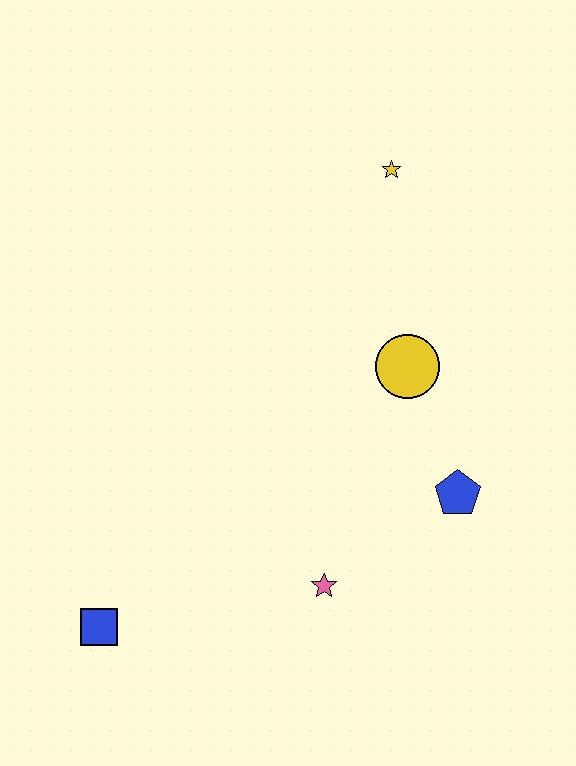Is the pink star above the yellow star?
No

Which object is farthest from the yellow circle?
The blue square is farthest from the yellow circle.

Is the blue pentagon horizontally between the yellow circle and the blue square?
No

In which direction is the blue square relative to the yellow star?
The blue square is below the yellow star.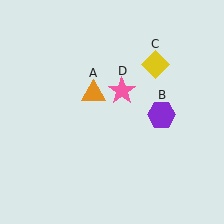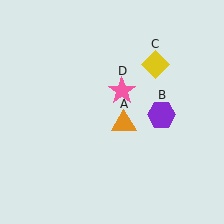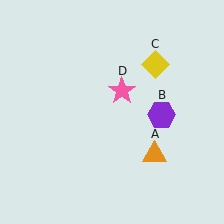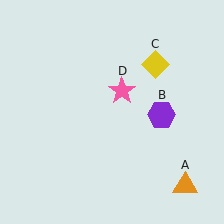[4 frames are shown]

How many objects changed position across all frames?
1 object changed position: orange triangle (object A).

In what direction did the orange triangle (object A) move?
The orange triangle (object A) moved down and to the right.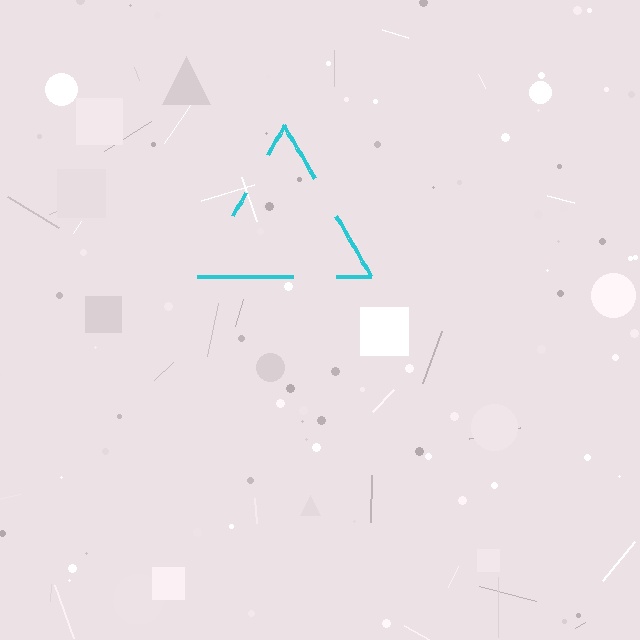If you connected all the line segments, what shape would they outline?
They would outline a triangle.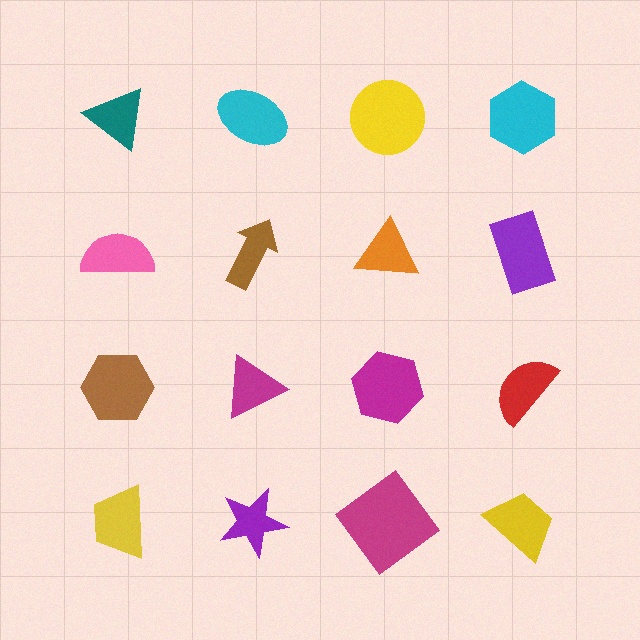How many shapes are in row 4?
4 shapes.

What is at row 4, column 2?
A purple star.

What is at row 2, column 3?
An orange triangle.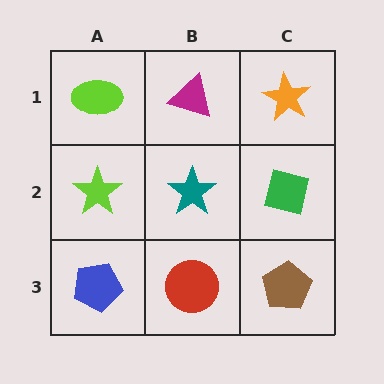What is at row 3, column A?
A blue pentagon.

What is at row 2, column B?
A teal star.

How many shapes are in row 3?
3 shapes.